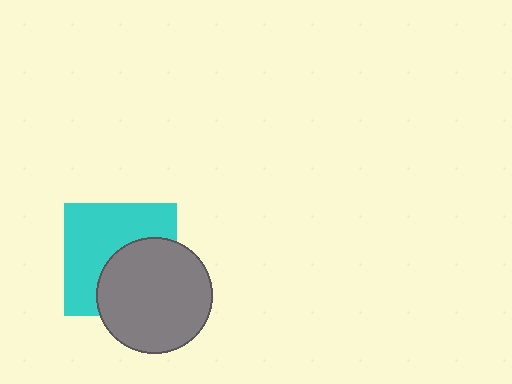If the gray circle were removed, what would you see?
You would see the complete cyan square.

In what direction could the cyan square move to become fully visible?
The cyan square could move toward the upper-left. That would shift it out from behind the gray circle entirely.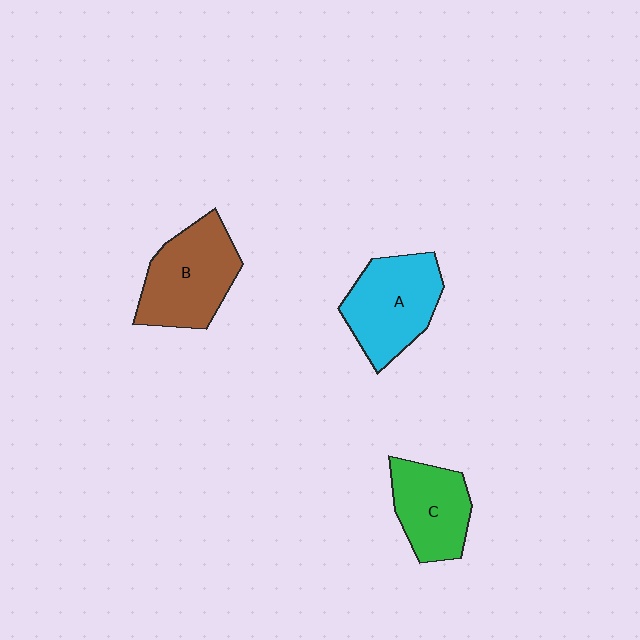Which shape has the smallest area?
Shape C (green).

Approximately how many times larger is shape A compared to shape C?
Approximately 1.2 times.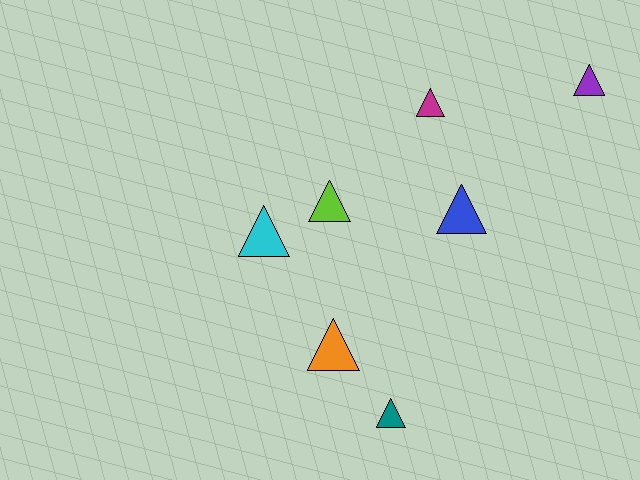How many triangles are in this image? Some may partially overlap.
There are 7 triangles.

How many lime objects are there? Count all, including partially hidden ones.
There is 1 lime object.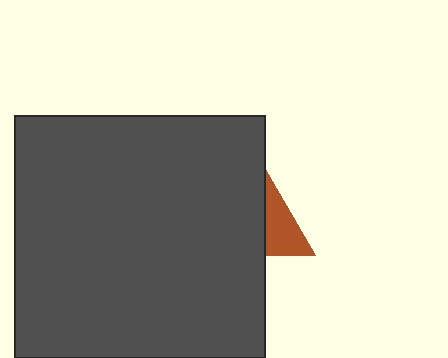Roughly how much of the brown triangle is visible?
A small part of it is visible (roughly 34%).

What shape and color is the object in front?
The object in front is a dark gray rectangle.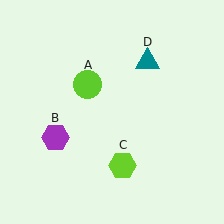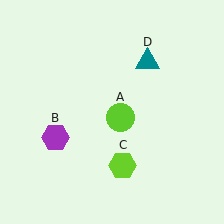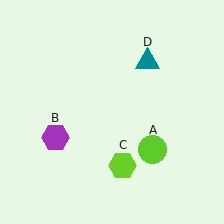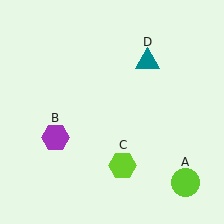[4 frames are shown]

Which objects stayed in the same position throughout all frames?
Purple hexagon (object B) and lime hexagon (object C) and teal triangle (object D) remained stationary.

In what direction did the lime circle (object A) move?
The lime circle (object A) moved down and to the right.